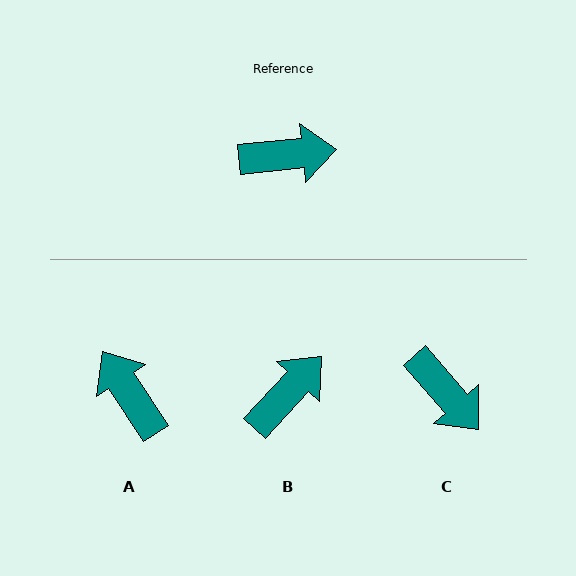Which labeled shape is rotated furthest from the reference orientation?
A, about 117 degrees away.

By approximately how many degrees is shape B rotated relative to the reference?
Approximately 42 degrees counter-clockwise.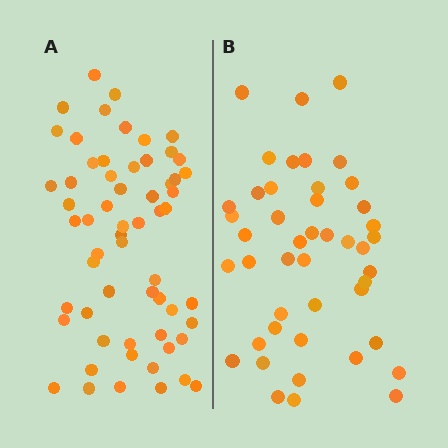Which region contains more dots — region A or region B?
Region A (the left region) has more dots.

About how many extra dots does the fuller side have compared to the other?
Region A has approximately 15 more dots than region B.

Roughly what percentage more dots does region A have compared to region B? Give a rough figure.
About 35% more.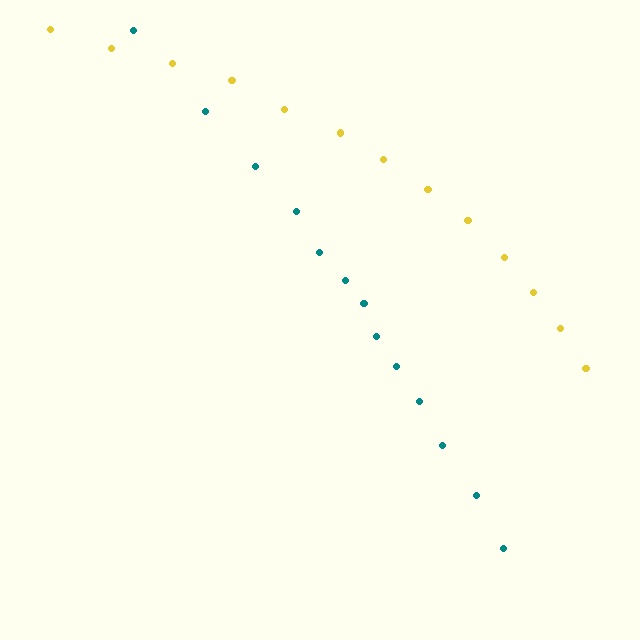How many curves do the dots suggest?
There are 2 distinct paths.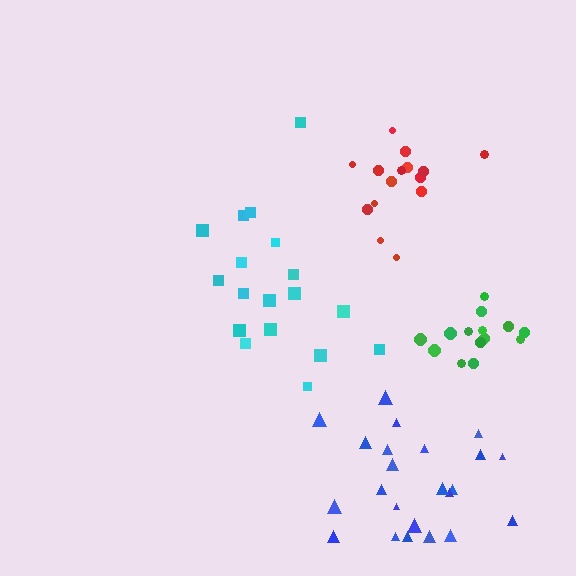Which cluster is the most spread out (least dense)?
Cyan.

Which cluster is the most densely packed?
Green.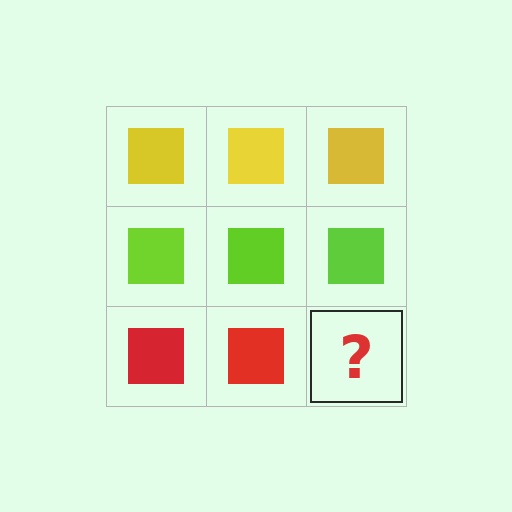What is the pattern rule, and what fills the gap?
The rule is that each row has a consistent color. The gap should be filled with a red square.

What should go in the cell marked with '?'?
The missing cell should contain a red square.